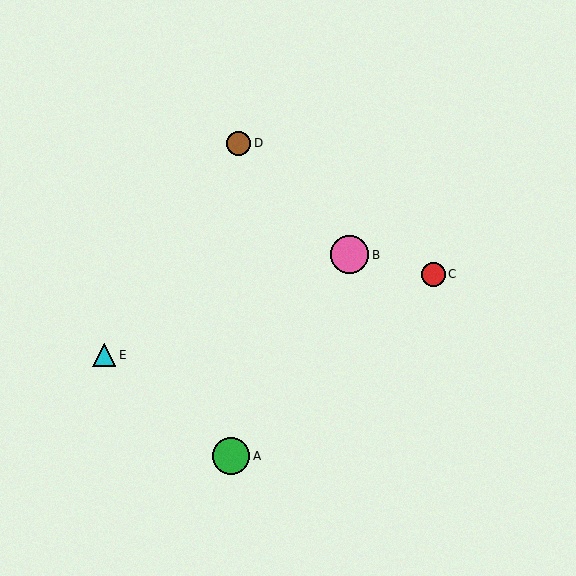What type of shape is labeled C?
Shape C is a red circle.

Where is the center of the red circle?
The center of the red circle is at (433, 274).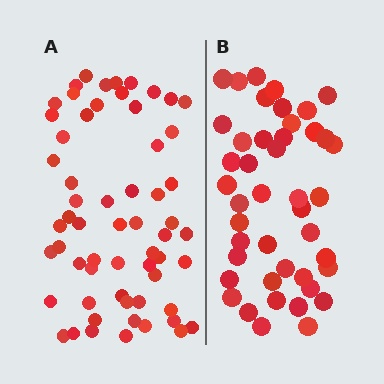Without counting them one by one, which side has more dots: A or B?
Region A (the left region) has more dots.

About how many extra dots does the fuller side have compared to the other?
Region A has approximately 15 more dots than region B.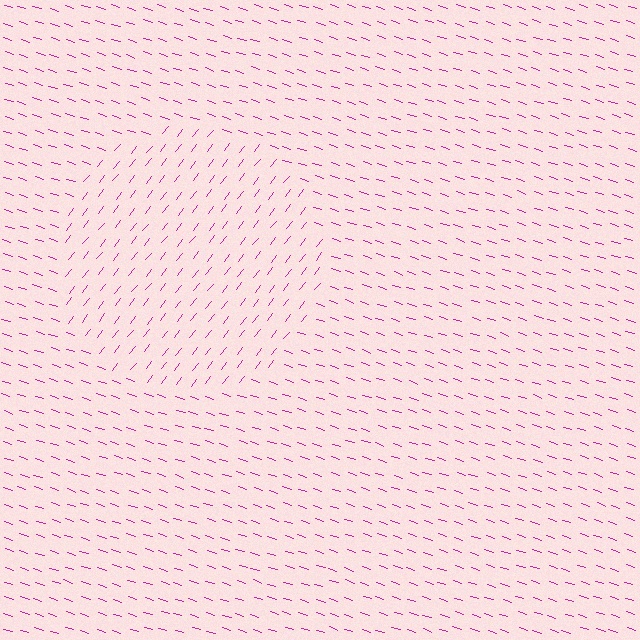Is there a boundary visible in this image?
Yes, there is a texture boundary formed by a change in line orientation.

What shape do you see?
I see a circle.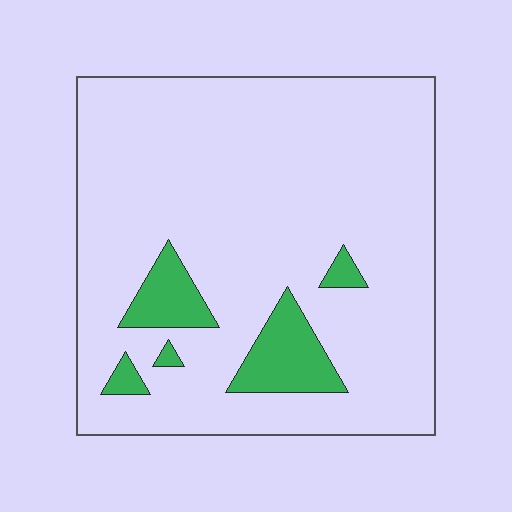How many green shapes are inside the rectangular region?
5.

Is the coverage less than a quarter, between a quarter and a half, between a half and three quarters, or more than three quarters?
Less than a quarter.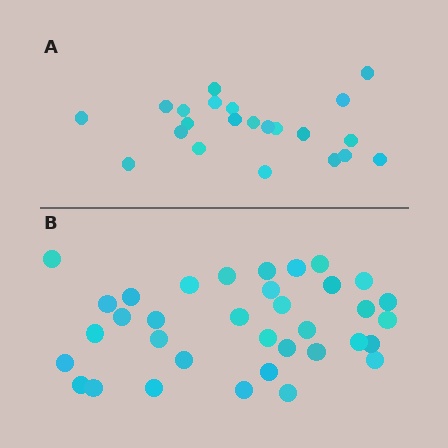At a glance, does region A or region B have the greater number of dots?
Region B (the bottom region) has more dots.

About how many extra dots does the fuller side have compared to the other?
Region B has approximately 15 more dots than region A.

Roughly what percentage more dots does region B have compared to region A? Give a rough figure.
About 60% more.